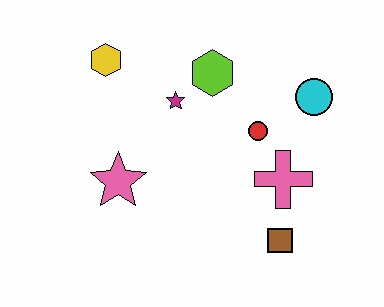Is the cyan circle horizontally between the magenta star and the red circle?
No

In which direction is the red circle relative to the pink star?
The red circle is to the right of the pink star.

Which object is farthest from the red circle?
The yellow hexagon is farthest from the red circle.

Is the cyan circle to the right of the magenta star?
Yes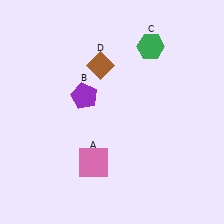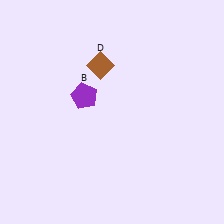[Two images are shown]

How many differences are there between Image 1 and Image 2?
There are 2 differences between the two images.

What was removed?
The pink square (A), the green hexagon (C) were removed in Image 2.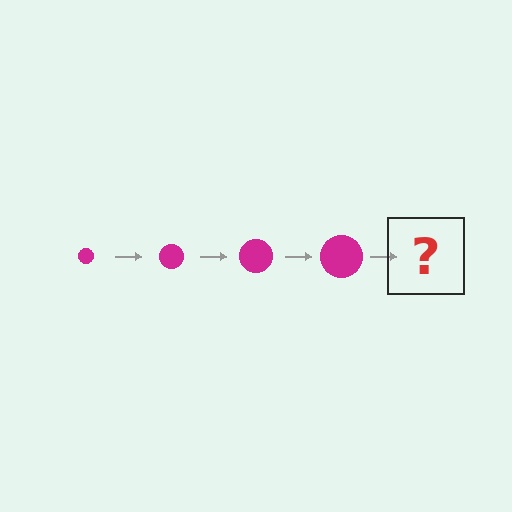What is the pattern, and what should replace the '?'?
The pattern is that the circle gets progressively larger each step. The '?' should be a magenta circle, larger than the previous one.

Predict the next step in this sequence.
The next step is a magenta circle, larger than the previous one.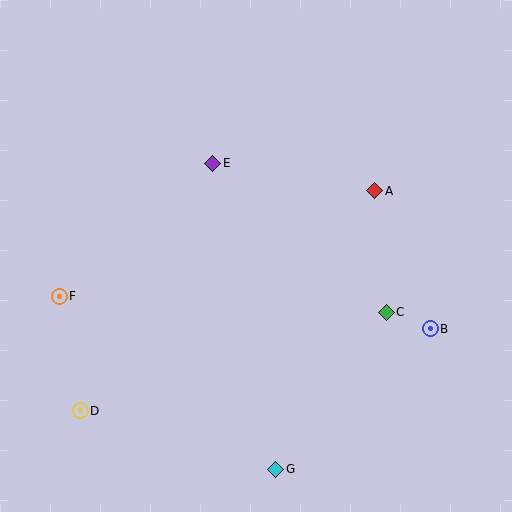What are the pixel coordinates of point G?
Point G is at (276, 469).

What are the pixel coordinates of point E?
Point E is at (213, 163).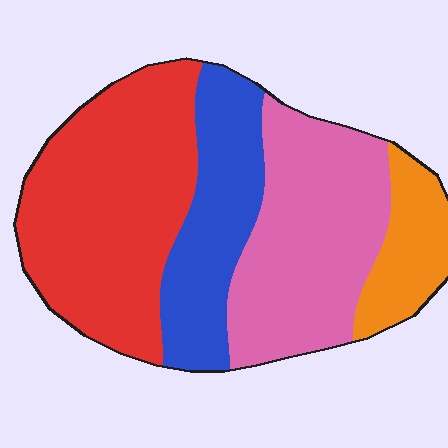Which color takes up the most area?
Red, at roughly 40%.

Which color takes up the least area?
Orange, at roughly 10%.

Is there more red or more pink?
Red.